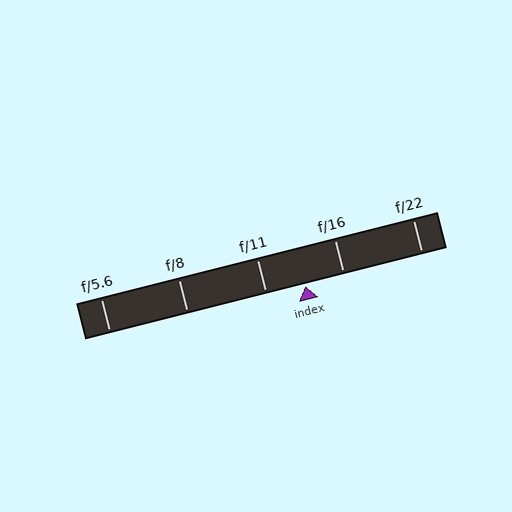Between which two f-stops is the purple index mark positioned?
The index mark is between f/11 and f/16.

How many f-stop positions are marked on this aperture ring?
There are 5 f-stop positions marked.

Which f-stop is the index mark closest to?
The index mark is closest to f/16.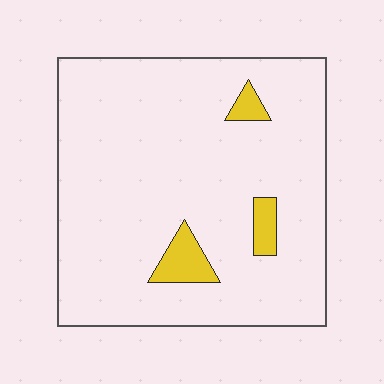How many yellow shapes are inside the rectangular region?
3.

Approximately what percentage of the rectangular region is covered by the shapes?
Approximately 5%.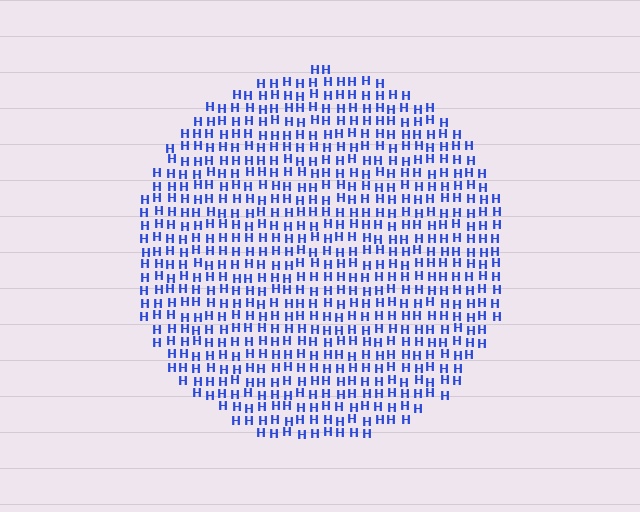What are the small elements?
The small elements are letter H's.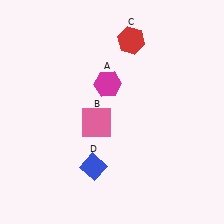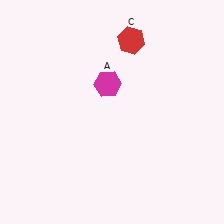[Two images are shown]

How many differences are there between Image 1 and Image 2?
There are 2 differences between the two images.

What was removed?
The blue diamond (D), the pink square (B) were removed in Image 2.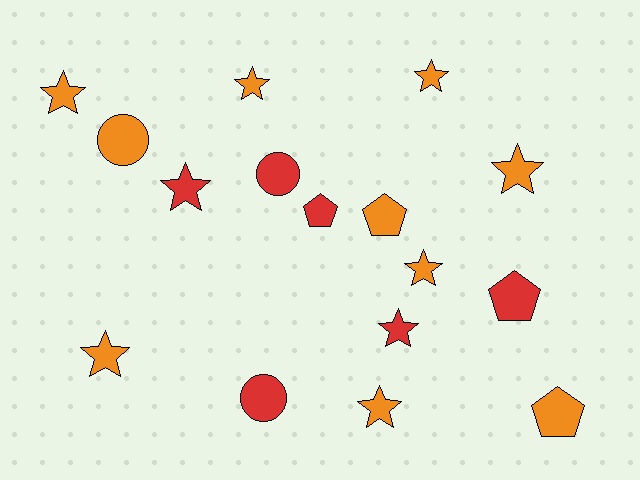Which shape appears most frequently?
Star, with 9 objects.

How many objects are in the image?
There are 16 objects.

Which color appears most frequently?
Orange, with 10 objects.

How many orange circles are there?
There is 1 orange circle.